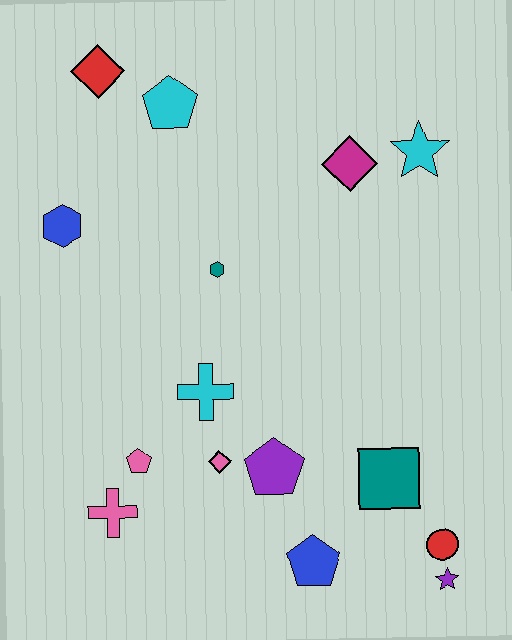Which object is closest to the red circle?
The purple star is closest to the red circle.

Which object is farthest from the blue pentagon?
The red diamond is farthest from the blue pentagon.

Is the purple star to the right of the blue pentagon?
Yes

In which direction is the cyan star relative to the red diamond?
The cyan star is to the right of the red diamond.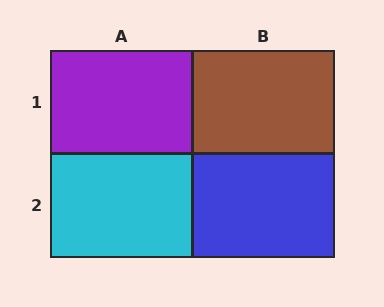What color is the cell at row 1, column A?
Purple.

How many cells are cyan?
1 cell is cyan.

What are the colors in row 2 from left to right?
Cyan, blue.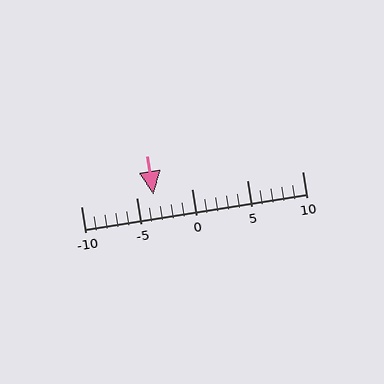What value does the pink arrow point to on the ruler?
The pink arrow points to approximately -3.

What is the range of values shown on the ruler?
The ruler shows values from -10 to 10.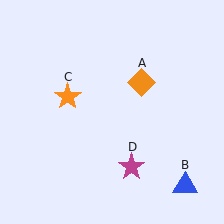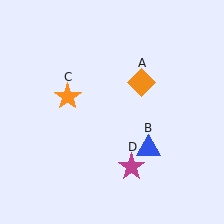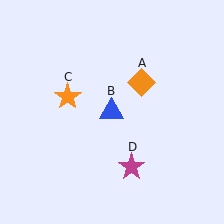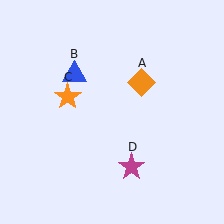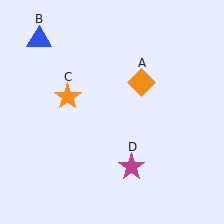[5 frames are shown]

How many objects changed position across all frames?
1 object changed position: blue triangle (object B).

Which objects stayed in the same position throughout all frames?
Orange diamond (object A) and orange star (object C) and magenta star (object D) remained stationary.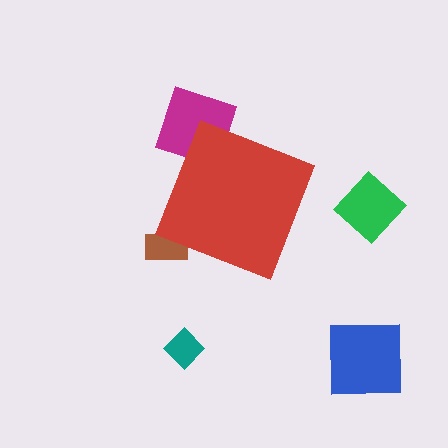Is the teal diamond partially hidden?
No, the teal diamond is fully visible.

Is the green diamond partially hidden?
No, the green diamond is fully visible.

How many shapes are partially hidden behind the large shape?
2 shapes are partially hidden.